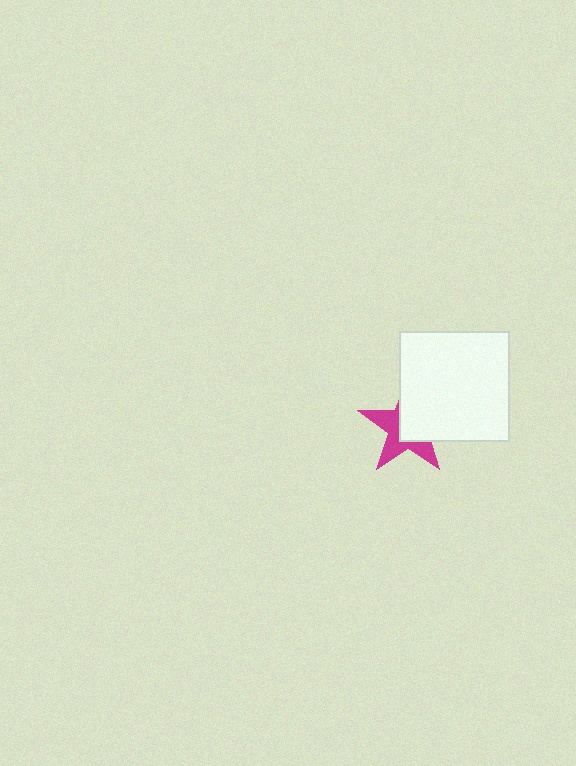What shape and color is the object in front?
The object in front is a white square.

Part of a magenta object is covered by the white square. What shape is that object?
It is a star.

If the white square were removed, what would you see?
You would see the complete magenta star.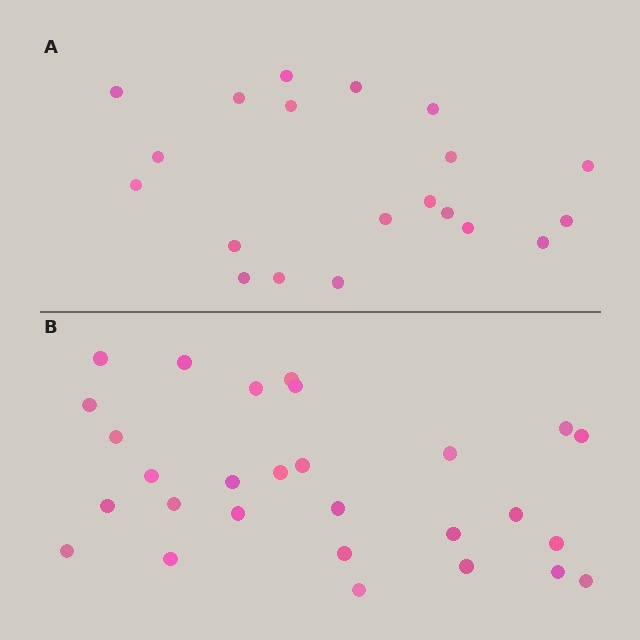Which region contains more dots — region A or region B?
Region B (the bottom region) has more dots.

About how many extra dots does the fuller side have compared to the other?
Region B has roughly 8 or so more dots than region A.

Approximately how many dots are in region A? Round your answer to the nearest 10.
About 20 dots.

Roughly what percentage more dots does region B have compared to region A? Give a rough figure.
About 40% more.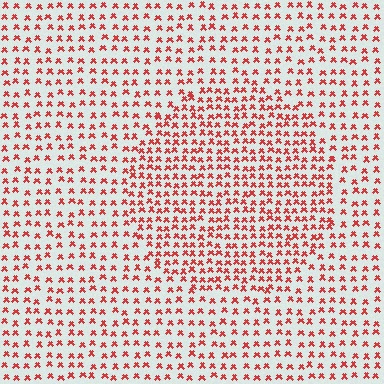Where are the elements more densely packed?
The elements are more densely packed inside the circle boundary.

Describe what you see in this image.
The image contains small red elements arranged at two different densities. A circle-shaped region is visible where the elements are more densely packed than the surrounding area.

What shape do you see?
I see a circle.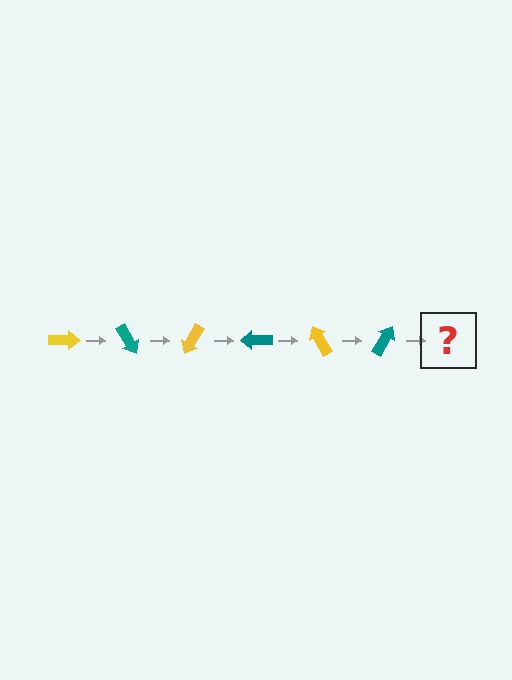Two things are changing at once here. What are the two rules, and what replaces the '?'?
The two rules are that it rotates 60 degrees each step and the color cycles through yellow and teal. The '?' should be a yellow arrow, rotated 360 degrees from the start.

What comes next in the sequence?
The next element should be a yellow arrow, rotated 360 degrees from the start.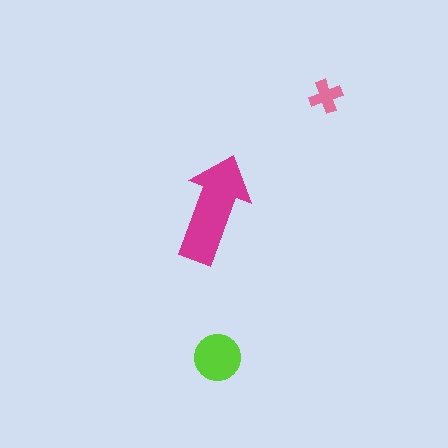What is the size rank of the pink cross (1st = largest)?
3rd.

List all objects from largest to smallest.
The magenta arrow, the lime circle, the pink cross.